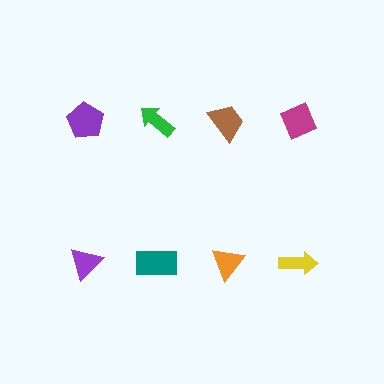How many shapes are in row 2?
4 shapes.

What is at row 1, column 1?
A purple pentagon.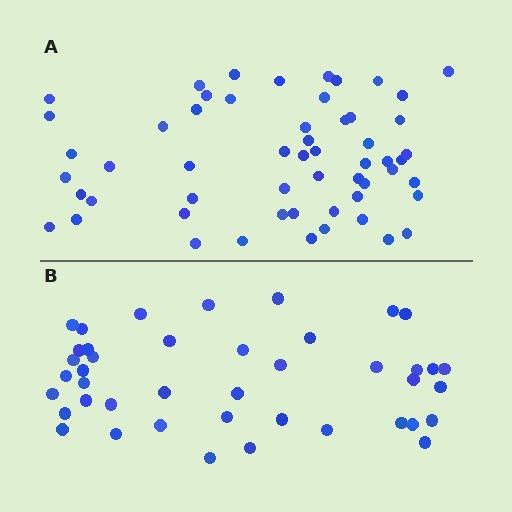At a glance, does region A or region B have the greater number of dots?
Region A (the top region) has more dots.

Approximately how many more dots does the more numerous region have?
Region A has approximately 15 more dots than region B.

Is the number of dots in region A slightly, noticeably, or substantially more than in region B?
Region A has noticeably more, but not dramatically so. The ratio is roughly 1.3 to 1.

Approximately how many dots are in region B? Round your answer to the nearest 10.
About 40 dots. (The exact count is 42, which rounds to 40.)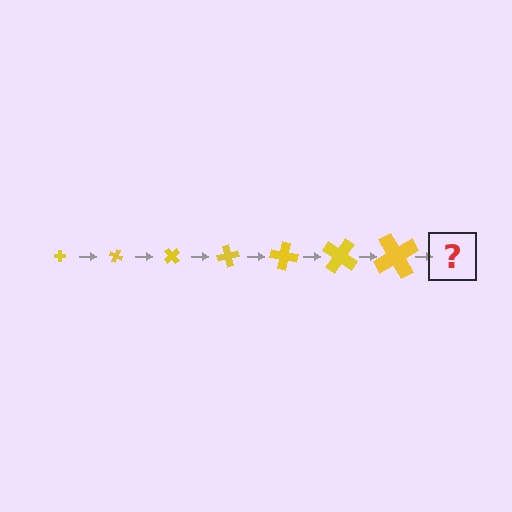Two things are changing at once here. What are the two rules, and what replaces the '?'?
The two rules are that the cross grows larger each step and it rotates 25 degrees each step. The '?' should be a cross, larger than the previous one and rotated 175 degrees from the start.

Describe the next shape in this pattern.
It should be a cross, larger than the previous one and rotated 175 degrees from the start.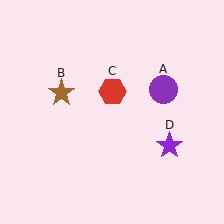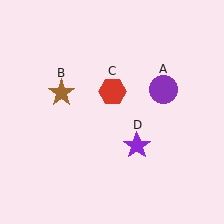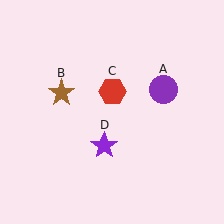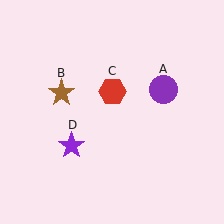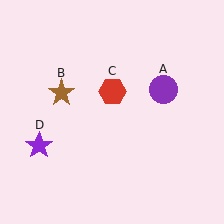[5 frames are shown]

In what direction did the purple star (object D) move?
The purple star (object D) moved left.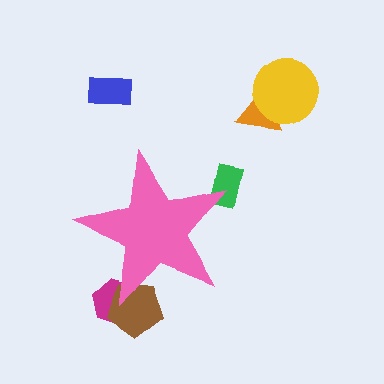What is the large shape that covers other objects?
A pink star.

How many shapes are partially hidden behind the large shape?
3 shapes are partially hidden.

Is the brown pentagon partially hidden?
Yes, the brown pentagon is partially hidden behind the pink star.